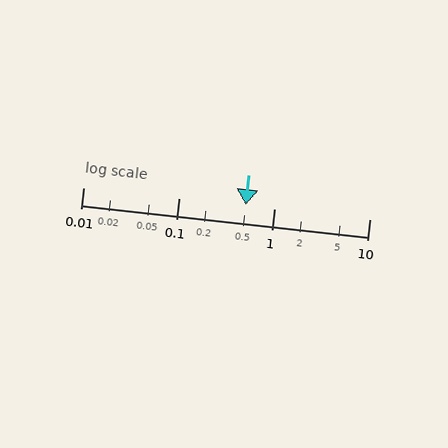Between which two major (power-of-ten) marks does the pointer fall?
The pointer is between 0.1 and 1.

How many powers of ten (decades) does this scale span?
The scale spans 3 decades, from 0.01 to 10.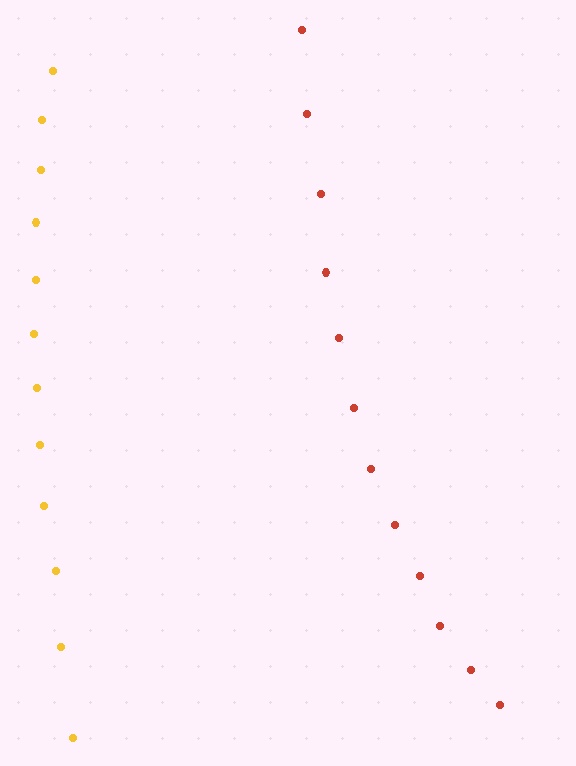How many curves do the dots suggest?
There are 2 distinct paths.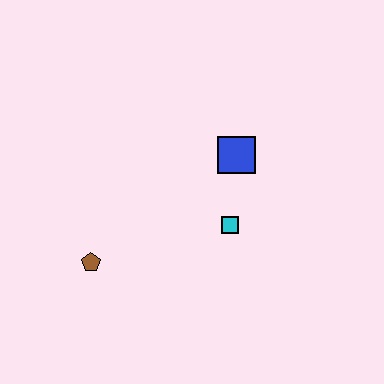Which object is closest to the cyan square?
The blue square is closest to the cyan square.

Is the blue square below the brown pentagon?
No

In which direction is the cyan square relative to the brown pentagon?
The cyan square is to the right of the brown pentagon.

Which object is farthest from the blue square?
The brown pentagon is farthest from the blue square.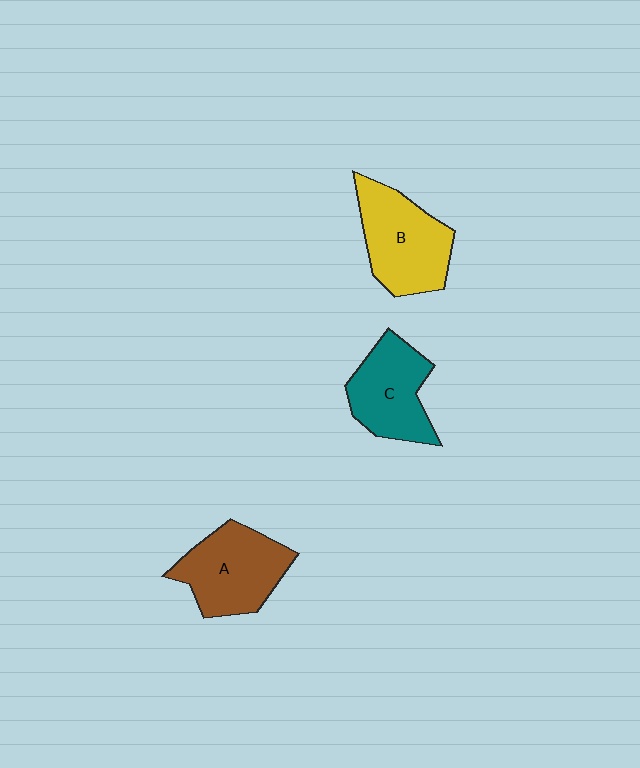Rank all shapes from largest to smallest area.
From largest to smallest: B (yellow), A (brown), C (teal).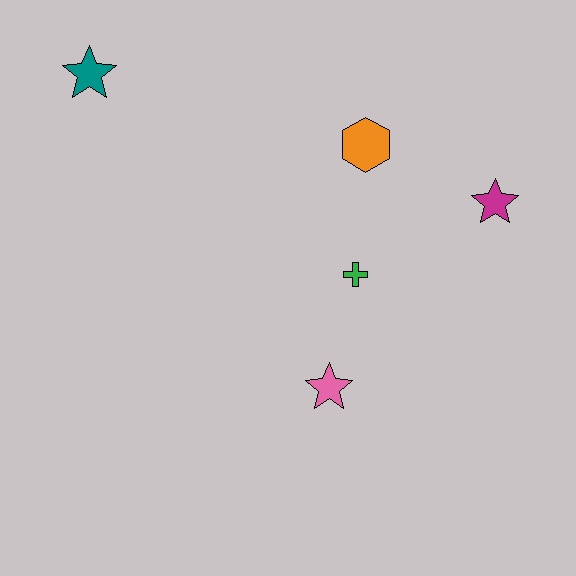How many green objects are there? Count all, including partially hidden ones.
There is 1 green object.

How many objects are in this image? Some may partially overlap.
There are 5 objects.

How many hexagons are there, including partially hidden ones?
There is 1 hexagon.